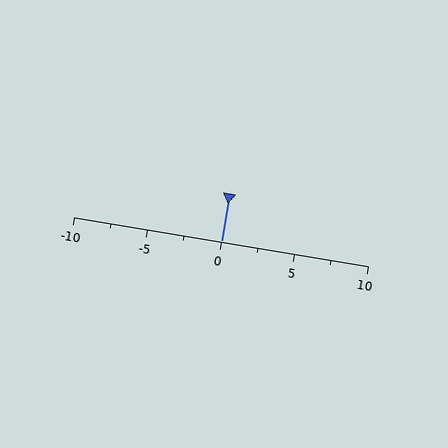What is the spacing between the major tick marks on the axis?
The major ticks are spaced 5 apart.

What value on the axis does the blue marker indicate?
The marker indicates approximately 0.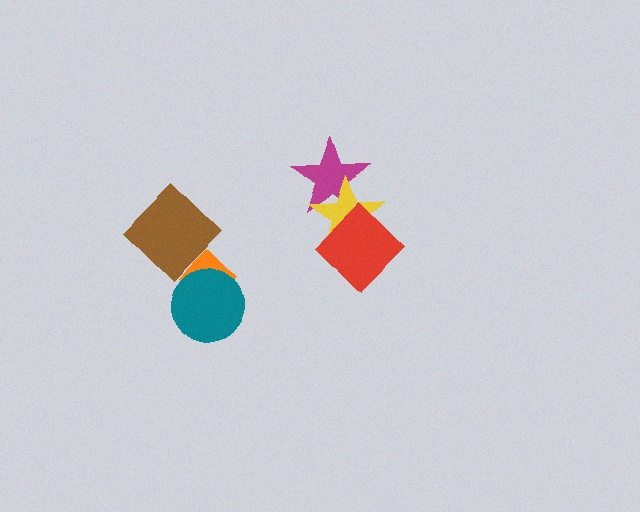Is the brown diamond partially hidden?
No, no other shape covers it.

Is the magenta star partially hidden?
Yes, it is partially covered by another shape.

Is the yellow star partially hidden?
Yes, it is partially covered by another shape.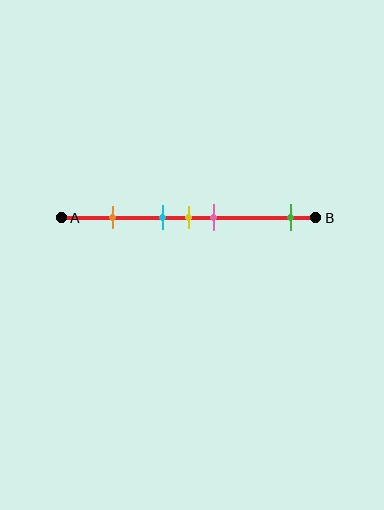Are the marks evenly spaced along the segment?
No, the marks are not evenly spaced.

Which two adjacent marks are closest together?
The cyan and yellow marks are the closest adjacent pair.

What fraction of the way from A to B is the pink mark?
The pink mark is approximately 60% (0.6) of the way from A to B.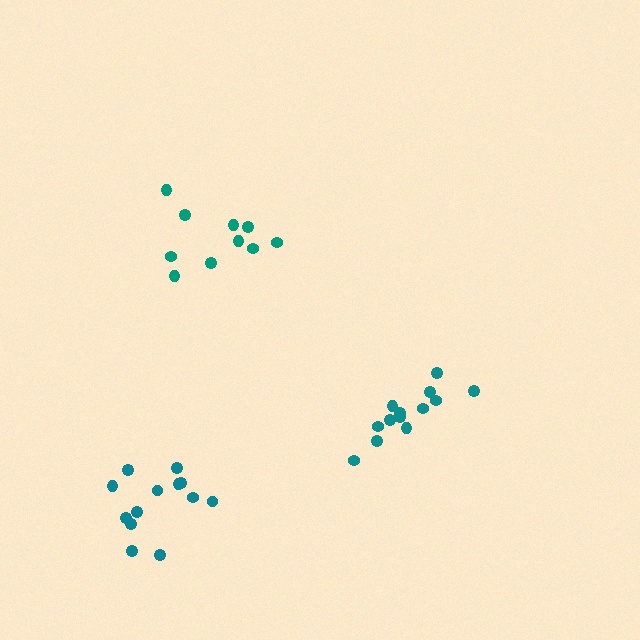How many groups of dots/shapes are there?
There are 3 groups.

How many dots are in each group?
Group 1: 10 dots, Group 2: 13 dots, Group 3: 13 dots (36 total).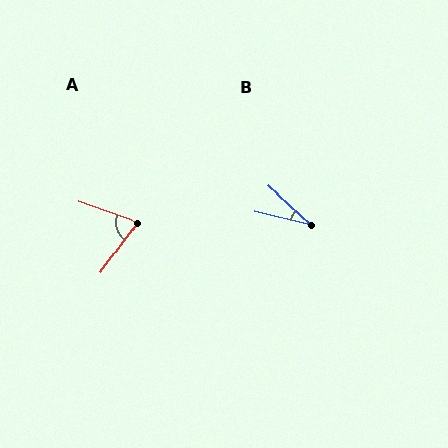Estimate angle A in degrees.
Approximately 74 degrees.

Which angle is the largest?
A, at approximately 74 degrees.